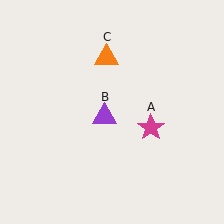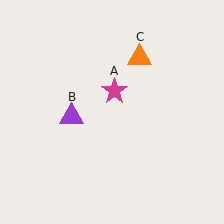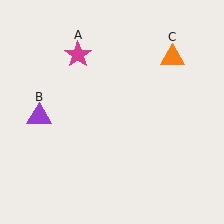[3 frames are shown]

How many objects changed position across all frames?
3 objects changed position: magenta star (object A), purple triangle (object B), orange triangle (object C).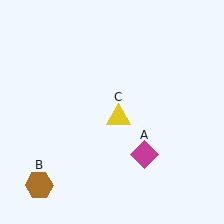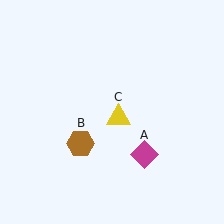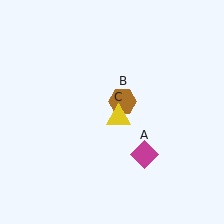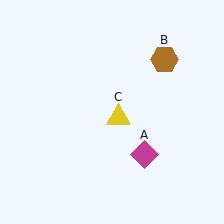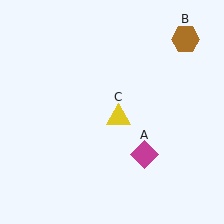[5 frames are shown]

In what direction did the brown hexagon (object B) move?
The brown hexagon (object B) moved up and to the right.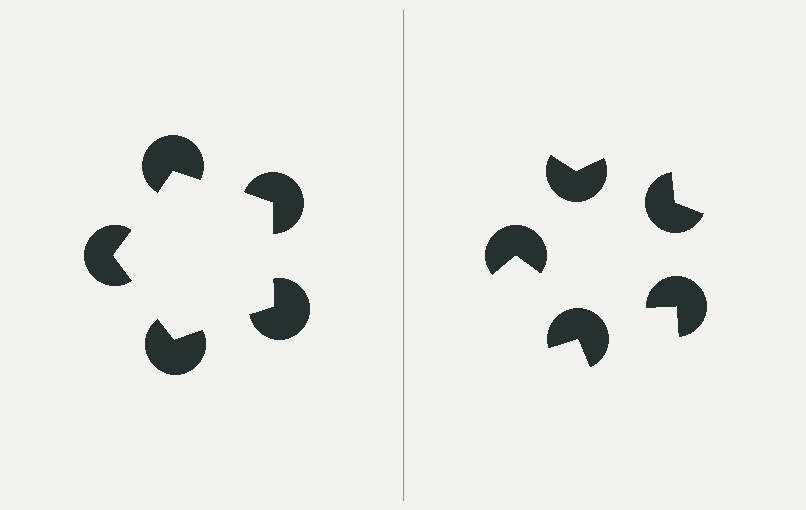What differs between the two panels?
The pac-man discs are positioned identically on both sides; only the wedge orientations differ. On the left they align to a pentagon; on the right they are misaligned.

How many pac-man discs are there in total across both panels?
10 — 5 on each side.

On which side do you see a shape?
An illusory pentagon appears on the left side. On the right side the wedge cuts are rotated, so no coherent shape forms.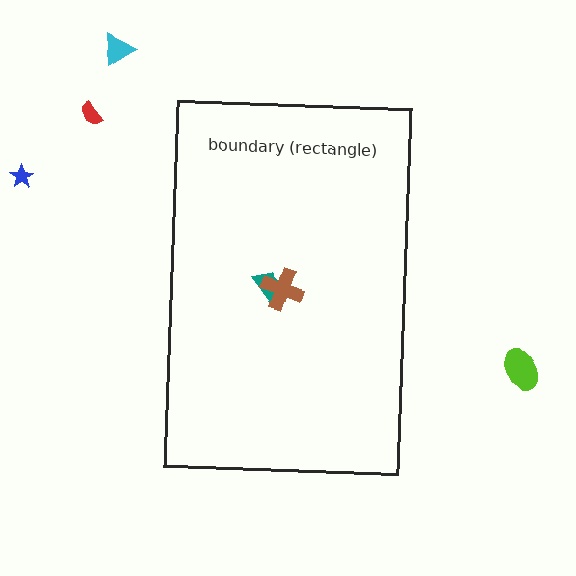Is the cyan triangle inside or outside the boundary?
Outside.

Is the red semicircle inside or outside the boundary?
Outside.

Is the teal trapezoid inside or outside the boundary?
Inside.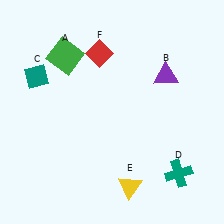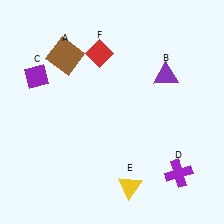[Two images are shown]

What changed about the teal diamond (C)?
In Image 1, C is teal. In Image 2, it changed to purple.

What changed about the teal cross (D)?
In Image 1, D is teal. In Image 2, it changed to purple.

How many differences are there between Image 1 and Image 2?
There are 3 differences between the two images.